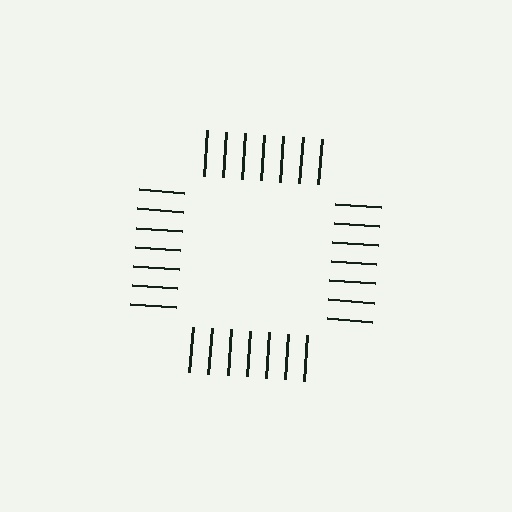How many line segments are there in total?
28 — 7 along each of the 4 edges.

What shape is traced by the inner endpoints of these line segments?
An illusory square — the line segments terminate on its edges but no continuous stroke is drawn.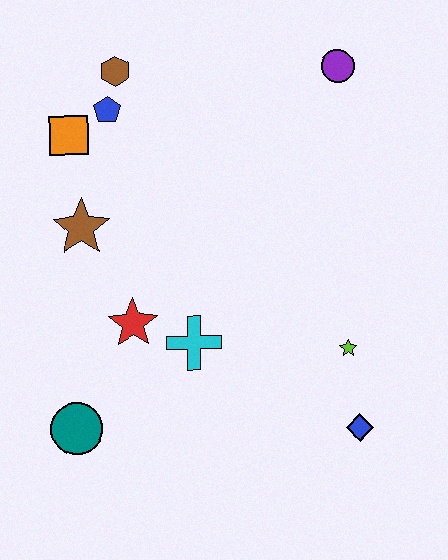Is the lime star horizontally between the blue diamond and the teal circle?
Yes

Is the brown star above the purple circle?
No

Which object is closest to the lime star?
The blue diamond is closest to the lime star.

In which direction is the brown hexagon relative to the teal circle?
The brown hexagon is above the teal circle.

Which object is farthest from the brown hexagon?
The blue diamond is farthest from the brown hexagon.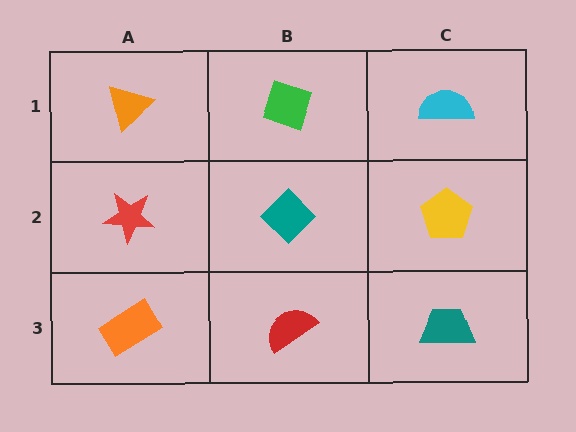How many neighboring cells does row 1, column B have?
3.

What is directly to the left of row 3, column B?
An orange rectangle.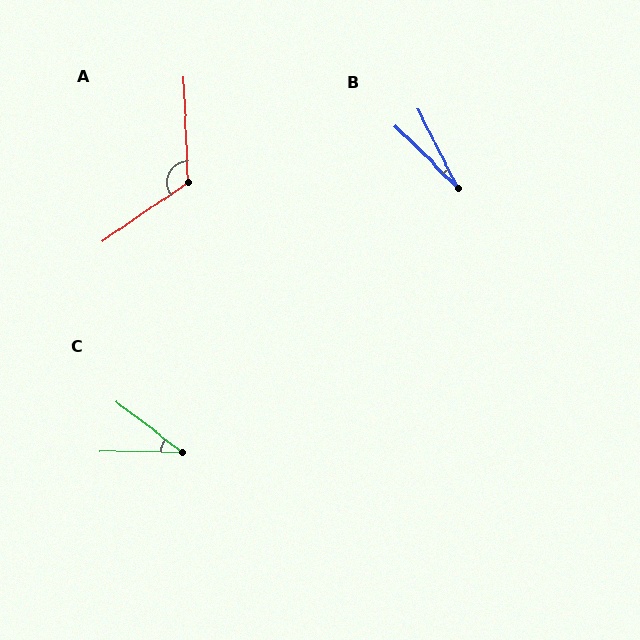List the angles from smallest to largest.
B (18°), C (37°), A (122°).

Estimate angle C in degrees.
Approximately 37 degrees.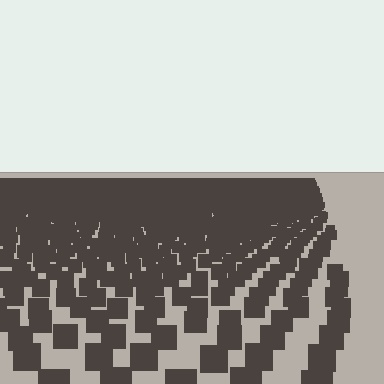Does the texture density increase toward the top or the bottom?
Density increases toward the top.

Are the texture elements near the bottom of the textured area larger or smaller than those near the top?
Larger. Near the bottom, elements are closer to the viewer and appear at a bigger on-screen size.